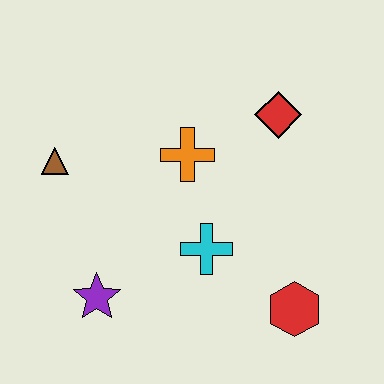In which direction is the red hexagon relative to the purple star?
The red hexagon is to the right of the purple star.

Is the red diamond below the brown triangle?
No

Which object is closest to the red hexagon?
The cyan cross is closest to the red hexagon.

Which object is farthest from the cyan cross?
The brown triangle is farthest from the cyan cross.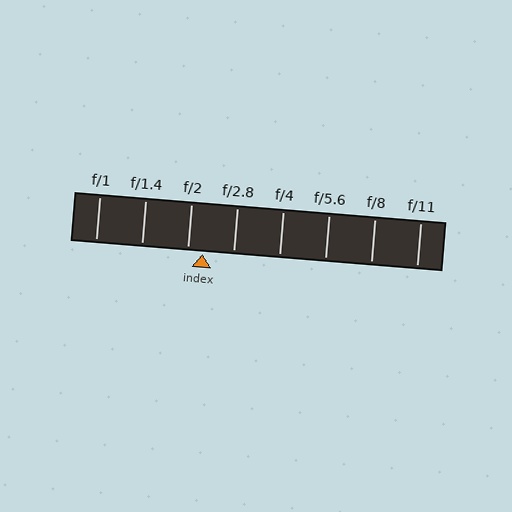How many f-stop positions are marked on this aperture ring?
There are 8 f-stop positions marked.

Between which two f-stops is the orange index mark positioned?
The index mark is between f/2 and f/2.8.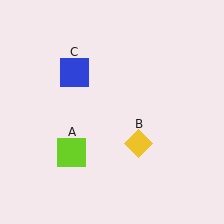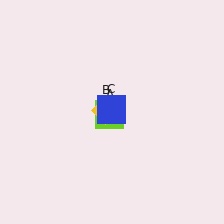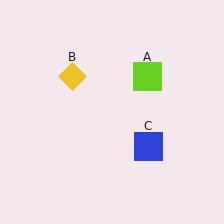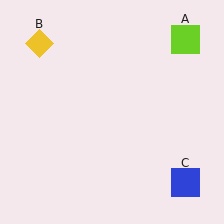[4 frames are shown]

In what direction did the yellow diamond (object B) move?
The yellow diamond (object B) moved up and to the left.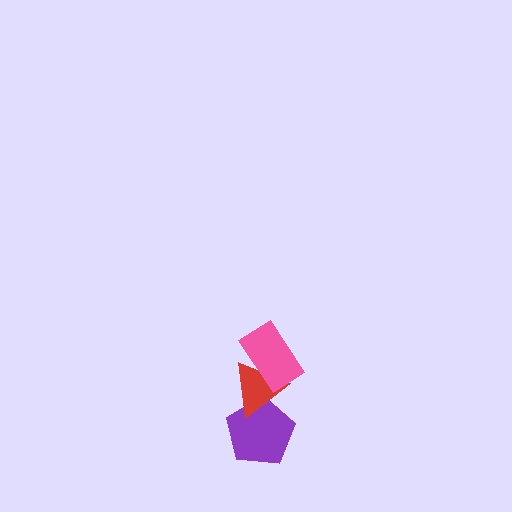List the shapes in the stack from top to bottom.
From top to bottom: the pink rectangle, the red triangle, the purple pentagon.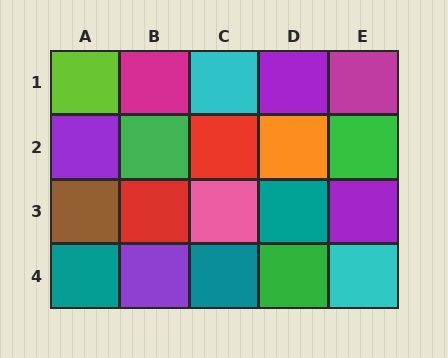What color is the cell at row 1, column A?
Lime.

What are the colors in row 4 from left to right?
Teal, purple, teal, green, cyan.